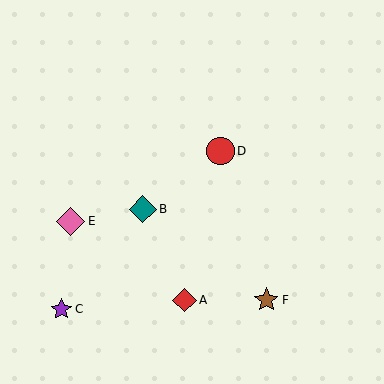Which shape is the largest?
The pink diamond (labeled E) is the largest.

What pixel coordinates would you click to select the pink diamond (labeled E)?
Click at (70, 221) to select the pink diamond E.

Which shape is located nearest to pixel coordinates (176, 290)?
The red diamond (labeled A) at (185, 300) is nearest to that location.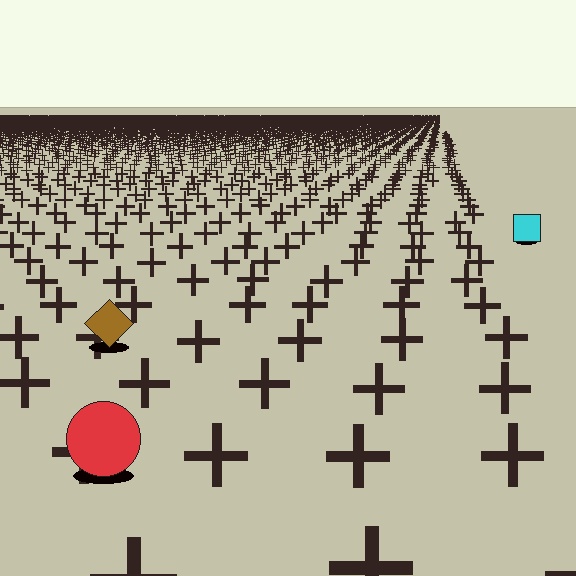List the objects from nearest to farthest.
From nearest to farthest: the red circle, the brown diamond, the cyan square.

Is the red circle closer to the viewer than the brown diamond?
Yes. The red circle is closer — you can tell from the texture gradient: the ground texture is coarser near it.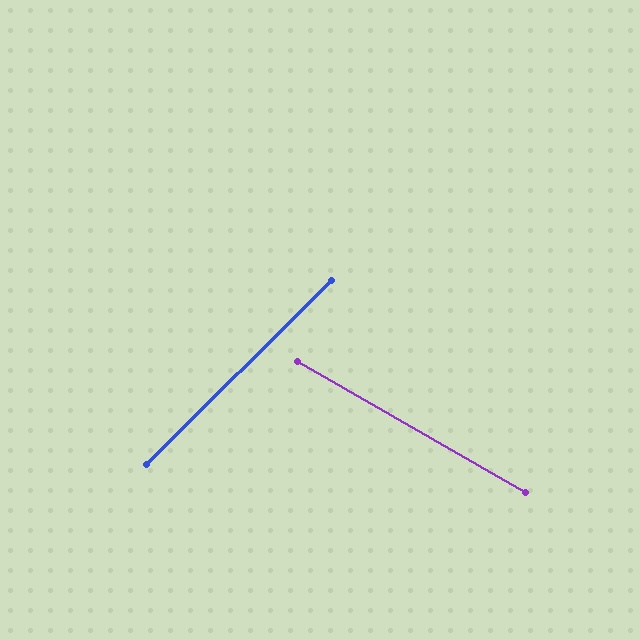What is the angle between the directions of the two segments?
Approximately 75 degrees.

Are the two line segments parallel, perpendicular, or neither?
Neither parallel nor perpendicular — they differ by about 75°.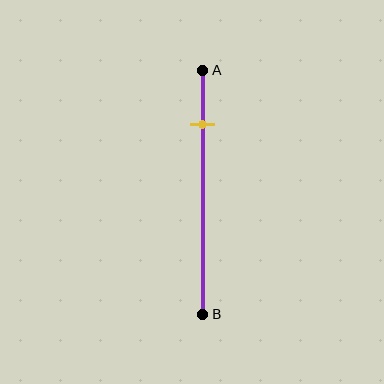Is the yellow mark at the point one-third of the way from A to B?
No, the mark is at about 20% from A, not at the 33% one-third point.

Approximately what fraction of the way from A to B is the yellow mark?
The yellow mark is approximately 20% of the way from A to B.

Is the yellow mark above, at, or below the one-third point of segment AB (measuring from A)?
The yellow mark is above the one-third point of segment AB.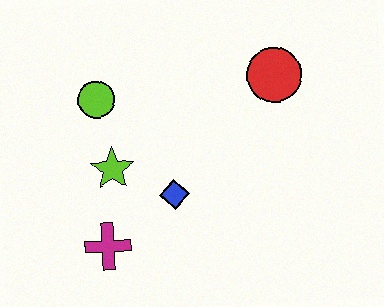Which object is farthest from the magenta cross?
The red circle is farthest from the magenta cross.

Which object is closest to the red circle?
The blue diamond is closest to the red circle.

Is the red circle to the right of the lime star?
Yes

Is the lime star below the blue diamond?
No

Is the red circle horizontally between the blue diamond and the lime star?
No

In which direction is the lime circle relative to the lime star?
The lime circle is above the lime star.